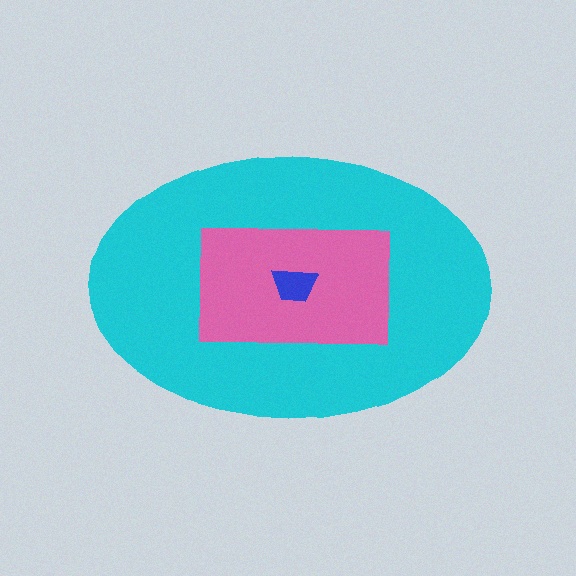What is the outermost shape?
The cyan ellipse.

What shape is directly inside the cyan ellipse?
The pink rectangle.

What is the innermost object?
The blue trapezoid.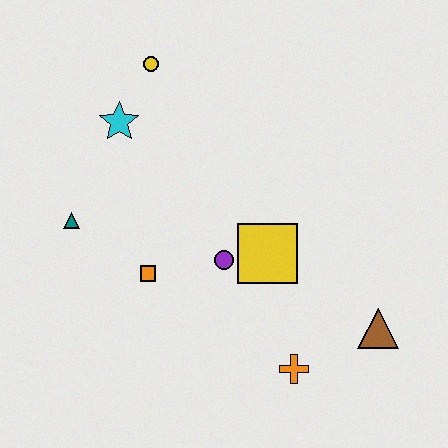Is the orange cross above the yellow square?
No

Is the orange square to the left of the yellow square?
Yes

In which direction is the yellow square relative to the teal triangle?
The yellow square is to the right of the teal triangle.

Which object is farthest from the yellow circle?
The brown triangle is farthest from the yellow circle.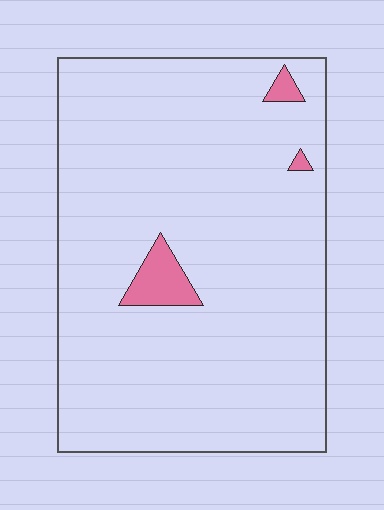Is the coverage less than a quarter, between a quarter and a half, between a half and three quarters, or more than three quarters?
Less than a quarter.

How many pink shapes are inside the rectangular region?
3.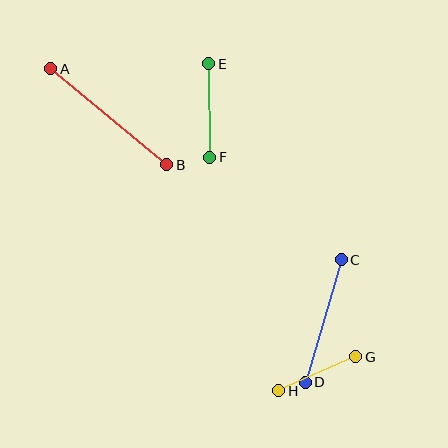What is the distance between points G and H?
The distance is approximately 84 pixels.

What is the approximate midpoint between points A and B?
The midpoint is at approximately (109, 117) pixels.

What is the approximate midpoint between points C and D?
The midpoint is at approximately (323, 321) pixels.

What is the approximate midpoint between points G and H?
The midpoint is at approximately (317, 374) pixels.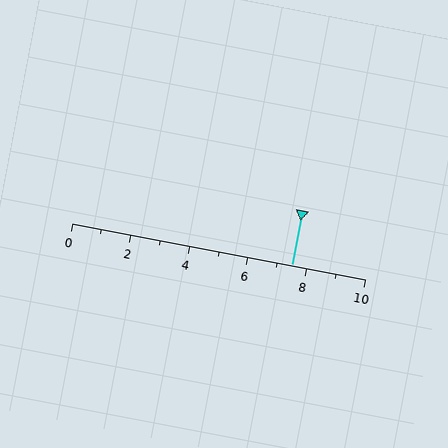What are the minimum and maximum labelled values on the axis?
The axis runs from 0 to 10.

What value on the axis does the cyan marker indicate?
The marker indicates approximately 7.5.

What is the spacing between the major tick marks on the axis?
The major ticks are spaced 2 apart.